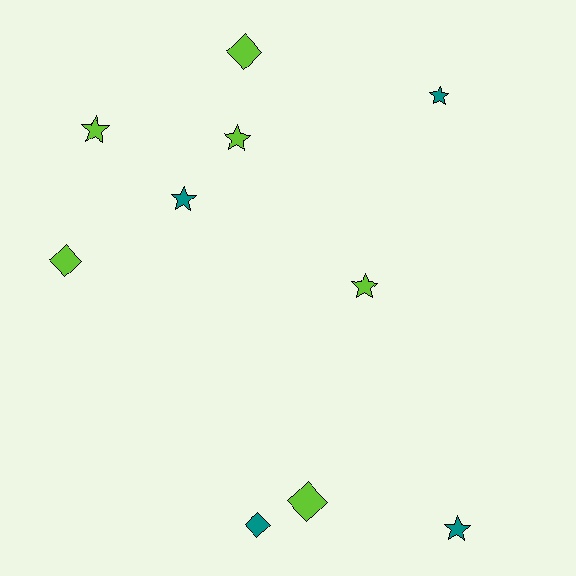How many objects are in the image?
There are 10 objects.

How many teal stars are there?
There are 3 teal stars.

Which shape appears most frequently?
Star, with 6 objects.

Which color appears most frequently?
Lime, with 6 objects.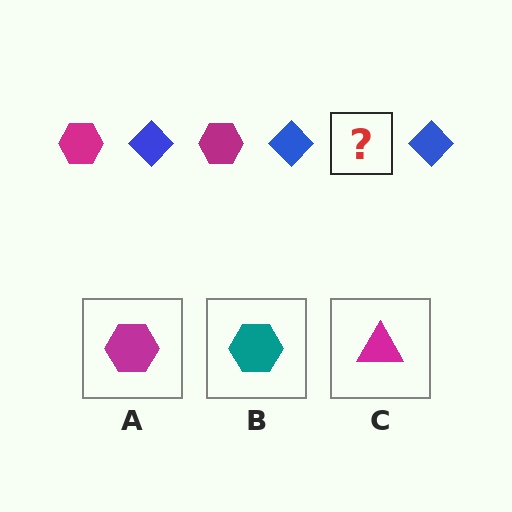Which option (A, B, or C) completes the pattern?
A.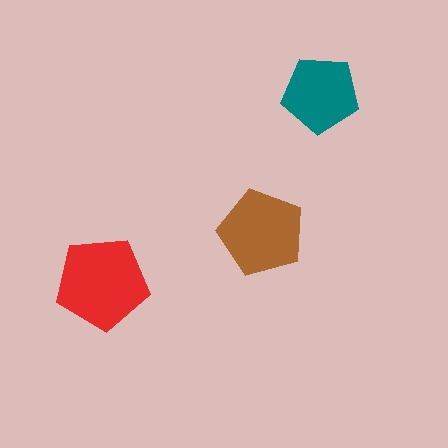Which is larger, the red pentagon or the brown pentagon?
The red one.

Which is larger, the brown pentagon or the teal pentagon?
The brown one.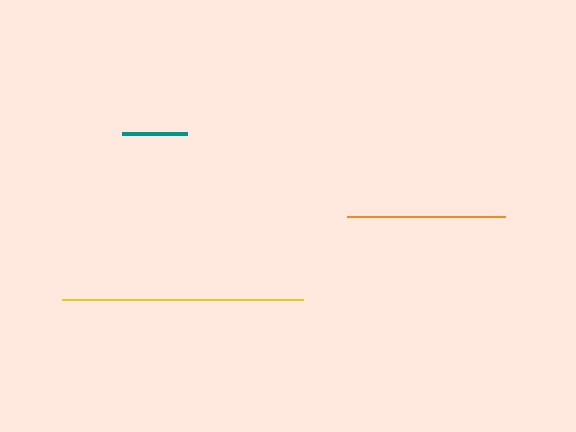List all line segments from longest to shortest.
From longest to shortest: yellow, orange, teal.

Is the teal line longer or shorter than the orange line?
The orange line is longer than the teal line.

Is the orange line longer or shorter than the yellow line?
The yellow line is longer than the orange line.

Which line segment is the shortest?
The teal line is the shortest at approximately 65 pixels.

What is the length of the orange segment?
The orange segment is approximately 157 pixels long.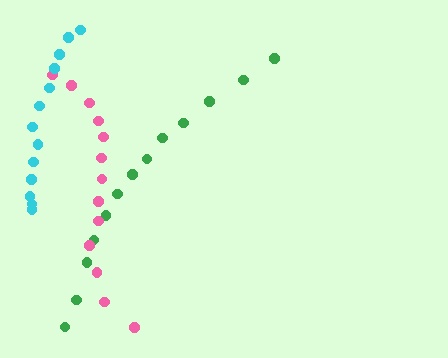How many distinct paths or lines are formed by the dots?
There are 3 distinct paths.